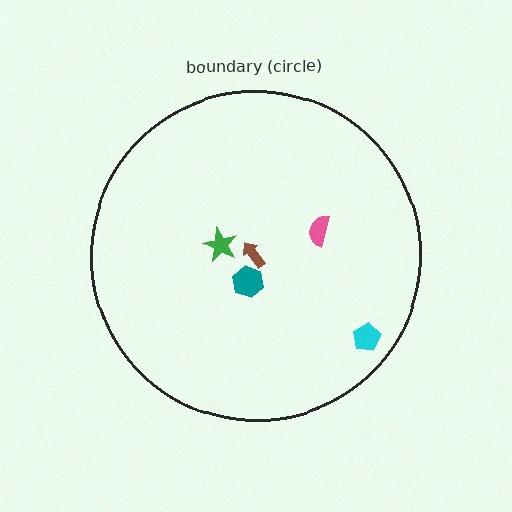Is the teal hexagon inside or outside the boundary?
Inside.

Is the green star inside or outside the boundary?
Inside.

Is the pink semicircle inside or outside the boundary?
Inside.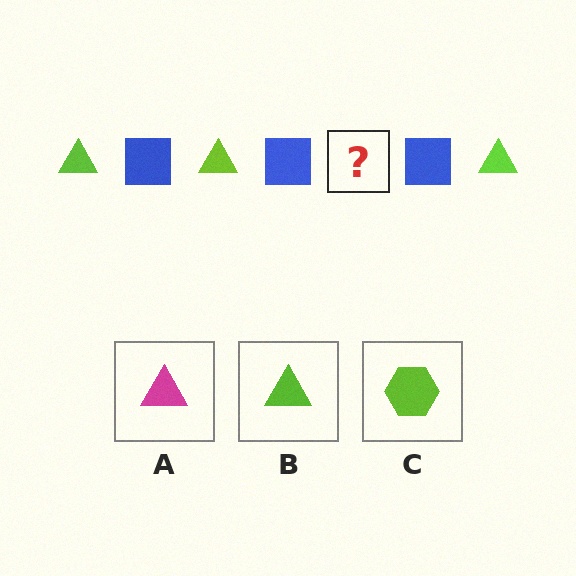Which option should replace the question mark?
Option B.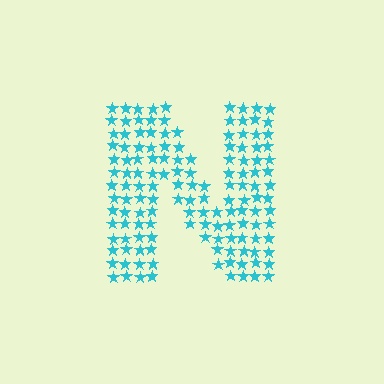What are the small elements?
The small elements are stars.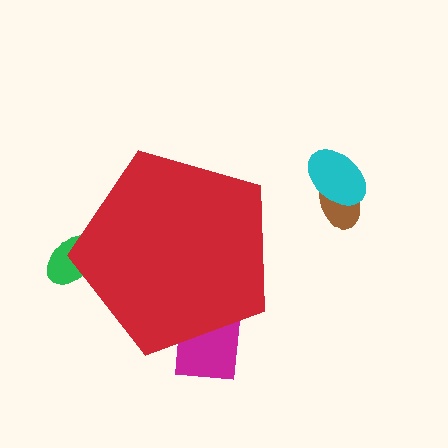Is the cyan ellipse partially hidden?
No, the cyan ellipse is fully visible.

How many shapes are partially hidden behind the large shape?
2 shapes are partially hidden.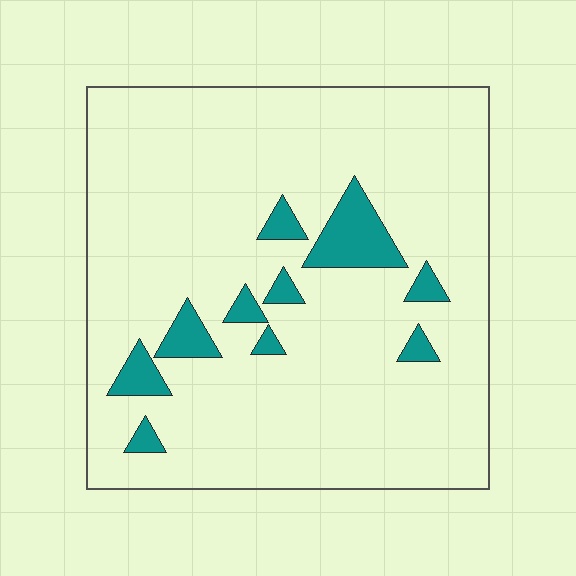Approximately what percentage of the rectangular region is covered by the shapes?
Approximately 10%.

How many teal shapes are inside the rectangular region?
10.